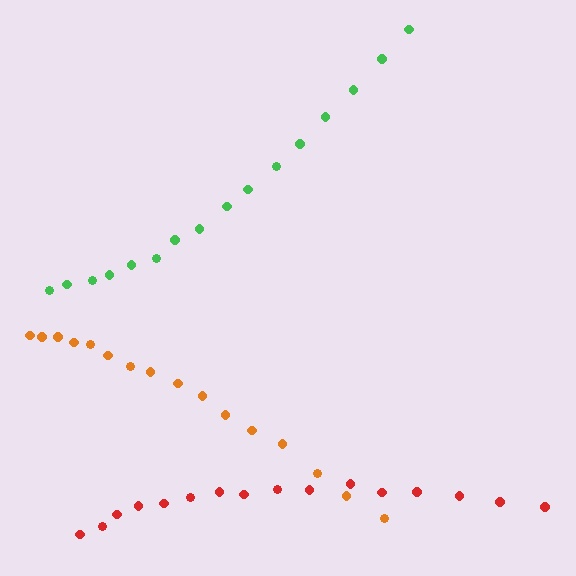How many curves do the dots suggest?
There are 3 distinct paths.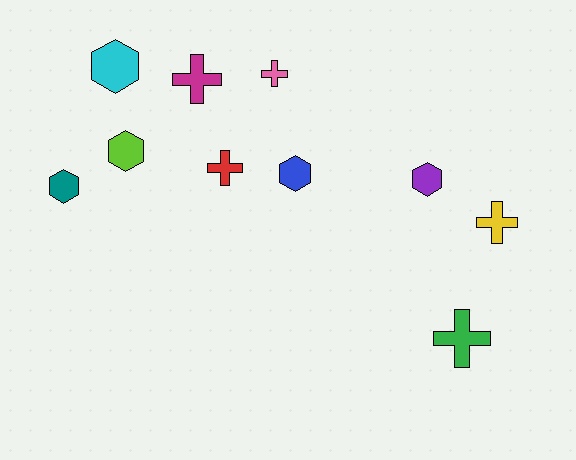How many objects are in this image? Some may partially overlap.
There are 10 objects.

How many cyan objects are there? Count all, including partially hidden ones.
There is 1 cyan object.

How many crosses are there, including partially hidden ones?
There are 5 crosses.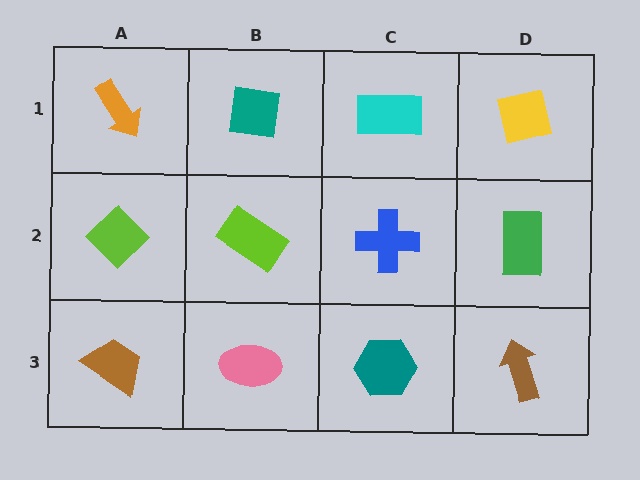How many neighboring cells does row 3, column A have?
2.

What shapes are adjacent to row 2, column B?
A teal square (row 1, column B), a pink ellipse (row 3, column B), a lime diamond (row 2, column A), a blue cross (row 2, column C).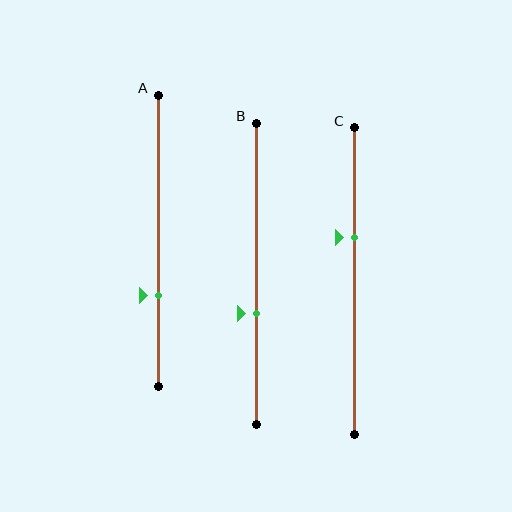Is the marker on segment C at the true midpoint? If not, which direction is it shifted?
No, the marker on segment C is shifted upward by about 14% of the segment length.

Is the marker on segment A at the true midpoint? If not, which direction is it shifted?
No, the marker on segment A is shifted downward by about 19% of the segment length.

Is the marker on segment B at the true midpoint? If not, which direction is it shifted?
No, the marker on segment B is shifted downward by about 13% of the segment length.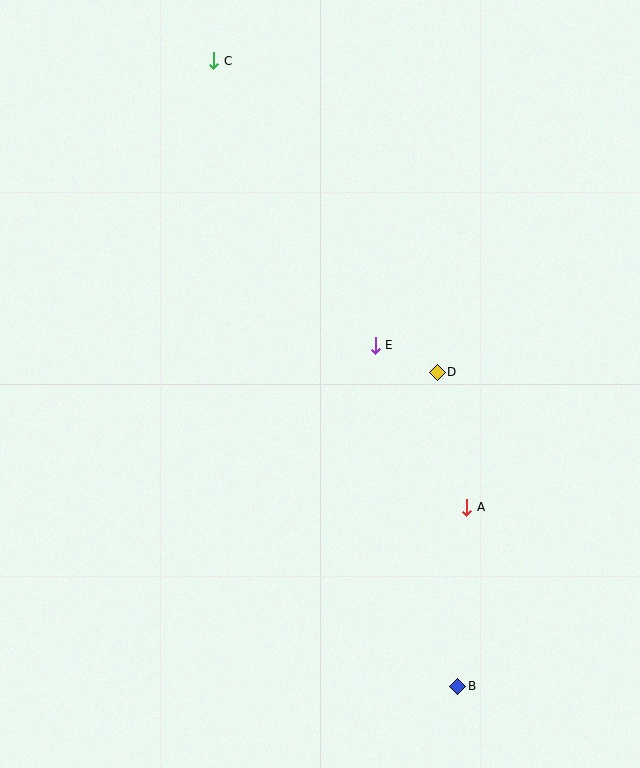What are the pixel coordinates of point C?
Point C is at (214, 61).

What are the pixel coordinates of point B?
Point B is at (458, 686).